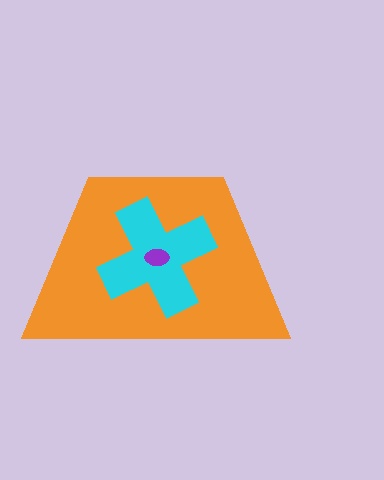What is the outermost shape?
The orange trapezoid.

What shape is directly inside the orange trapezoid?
The cyan cross.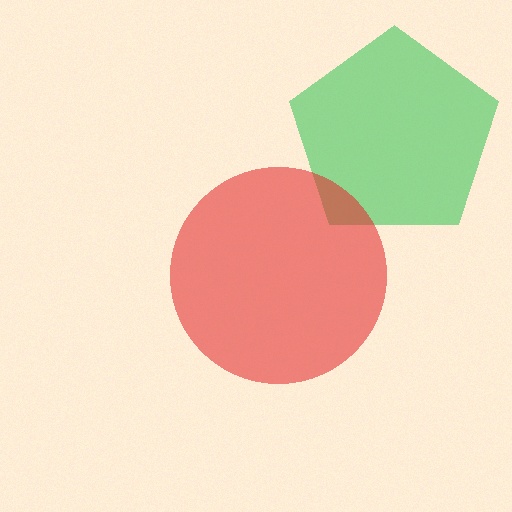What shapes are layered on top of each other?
The layered shapes are: a green pentagon, a red circle.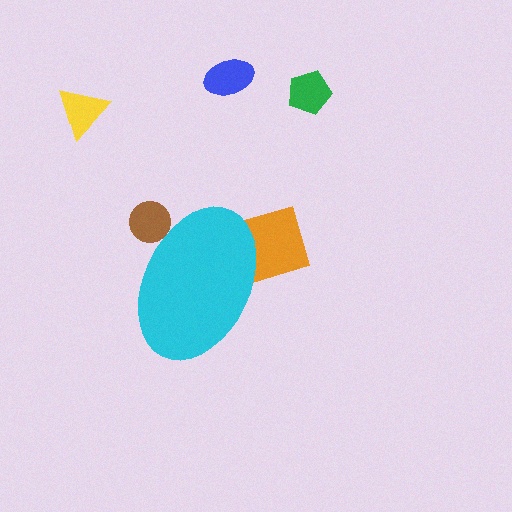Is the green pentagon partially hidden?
No, the green pentagon is fully visible.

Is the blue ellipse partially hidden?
No, the blue ellipse is fully visible.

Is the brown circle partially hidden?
Yes, the brown circle is partially hidden behind the cyan ellipse.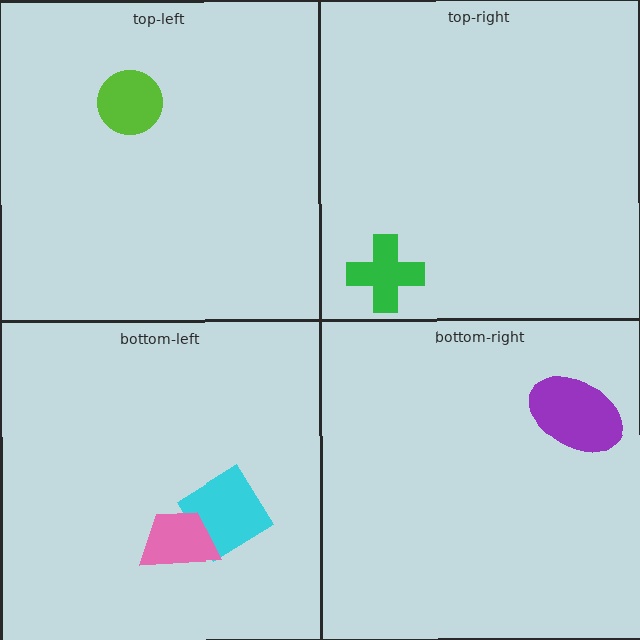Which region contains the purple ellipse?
The bottom-right region.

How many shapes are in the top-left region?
1.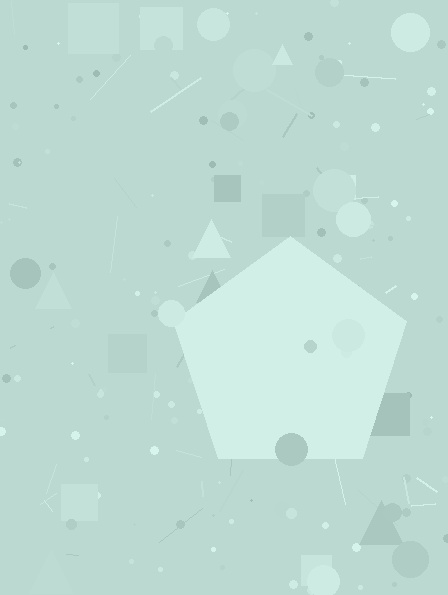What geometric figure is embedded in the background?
A pentagon is embedded in the background.